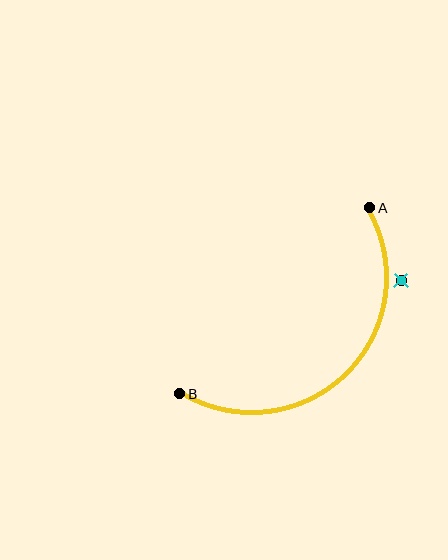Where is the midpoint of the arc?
The arc midpoint is the point on the curve farthest from the straight line joining A and B. It sits below and to the right of that line.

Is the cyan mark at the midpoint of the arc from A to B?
No — the cyan mark does not lie on the arc at all. It sits slightly outside the curve.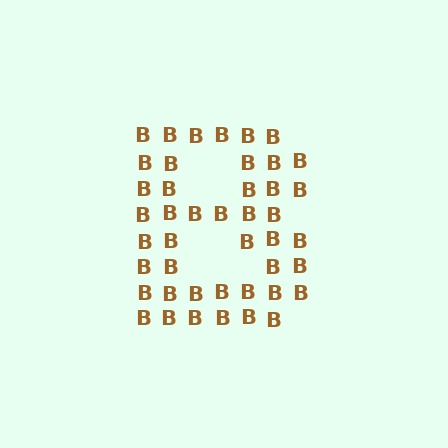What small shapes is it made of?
It is made of small letter B's.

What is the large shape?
The large shape is the letter B.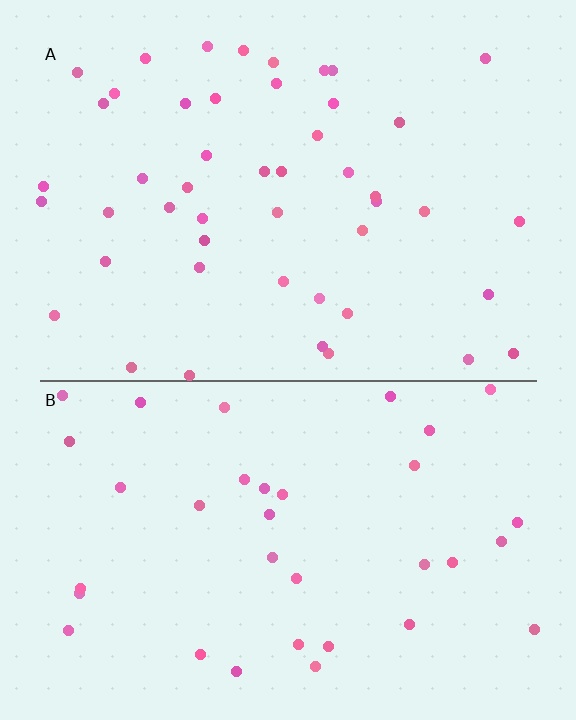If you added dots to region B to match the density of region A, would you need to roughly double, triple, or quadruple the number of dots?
Approximately double.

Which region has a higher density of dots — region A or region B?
A (the top).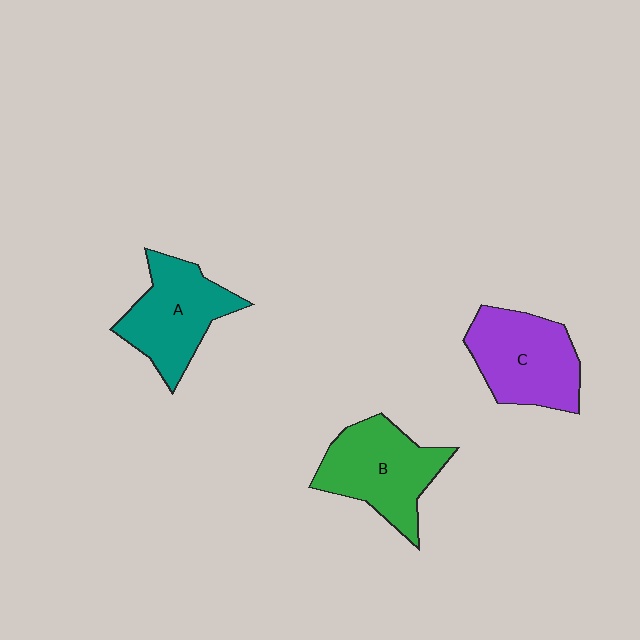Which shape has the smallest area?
Shape A (teal).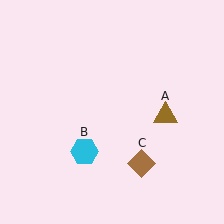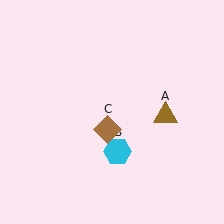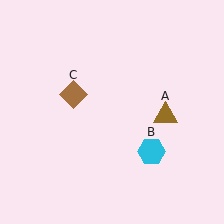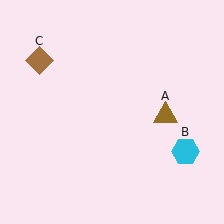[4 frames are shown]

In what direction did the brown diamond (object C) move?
The brown diamond (object C) moved up and to the left.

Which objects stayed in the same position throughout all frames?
Brown triangle (object A) remained stationary.